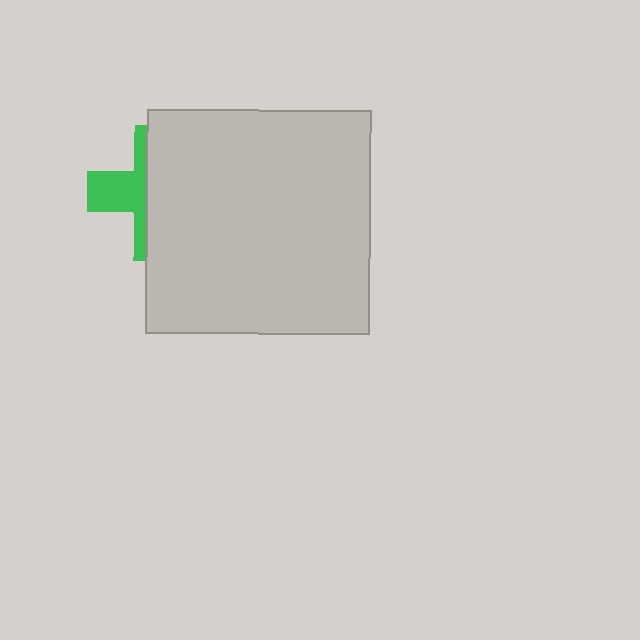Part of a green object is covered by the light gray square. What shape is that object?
It is a cross.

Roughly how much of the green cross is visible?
A small part of it is visible (roughly 38%).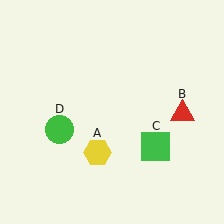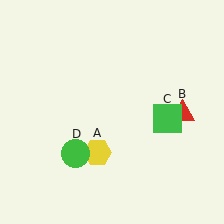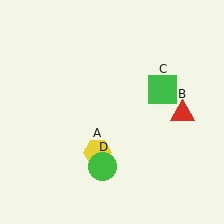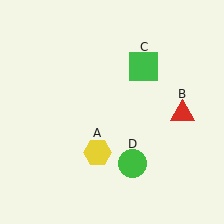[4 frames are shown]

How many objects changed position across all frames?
2 objects changed position: green square (object C), green circle (object D).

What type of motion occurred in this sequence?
The green square (object C), green circle (object D) rotated counterclockwise around the center of the scene.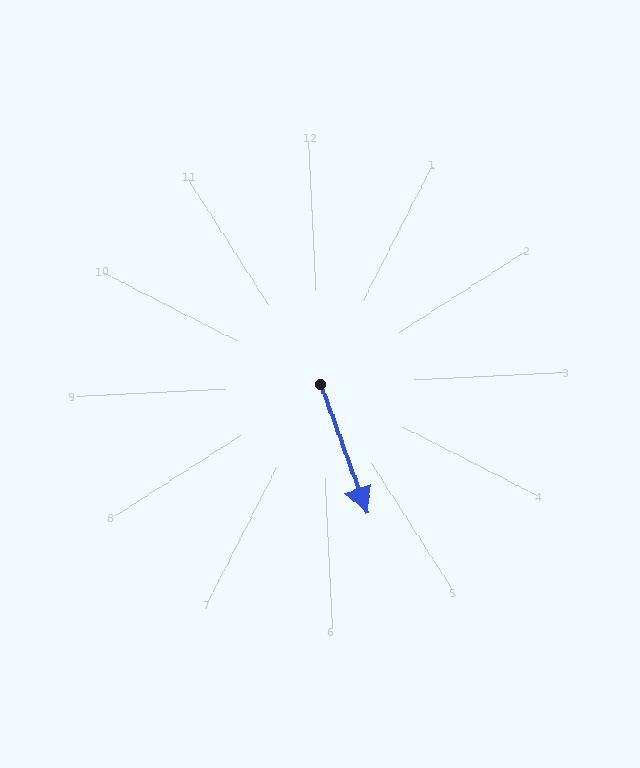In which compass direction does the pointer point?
South.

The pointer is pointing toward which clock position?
Roughly 5 o'clock.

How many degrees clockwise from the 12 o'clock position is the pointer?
Approximately 163 degrees.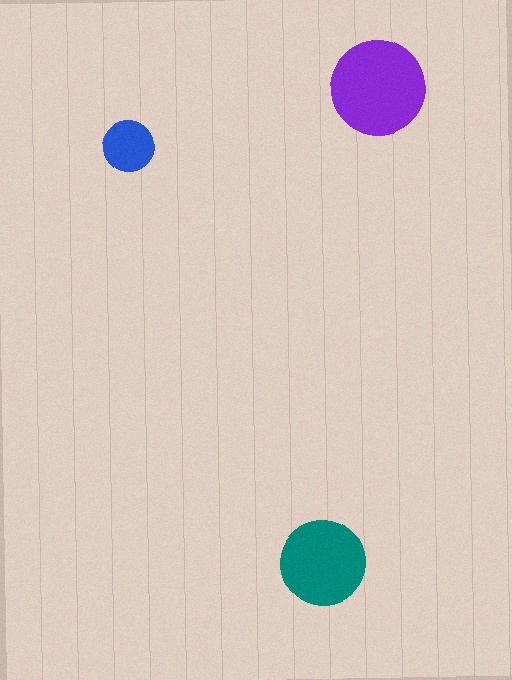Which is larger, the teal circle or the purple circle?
The purple one.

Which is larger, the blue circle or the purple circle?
The purple one.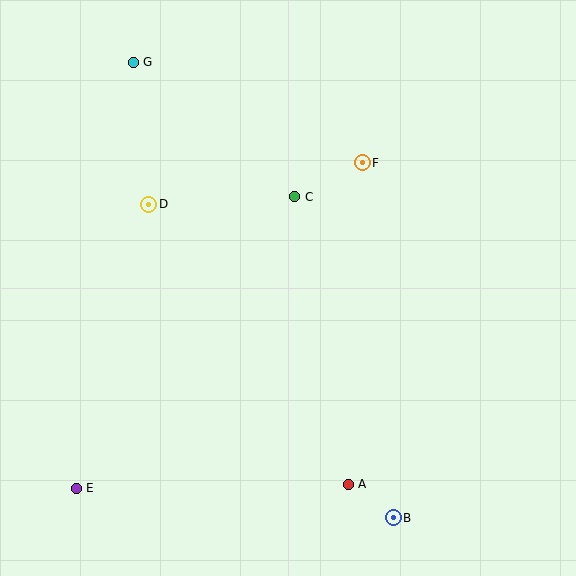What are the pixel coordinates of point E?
Point E is at (76, 488).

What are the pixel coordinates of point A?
Point A is at (348, 484).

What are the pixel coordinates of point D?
Point D is at (149, 204).